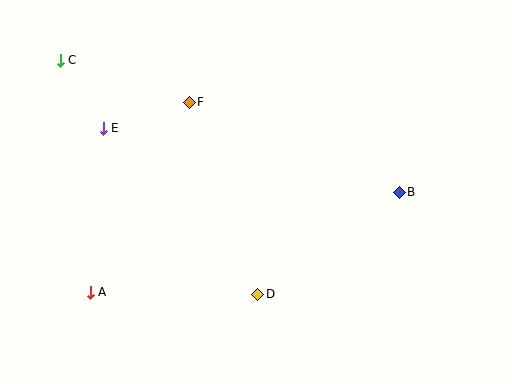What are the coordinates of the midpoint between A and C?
The midpoint between A and C is at (75, 176).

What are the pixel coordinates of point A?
Point A is at (90, 292).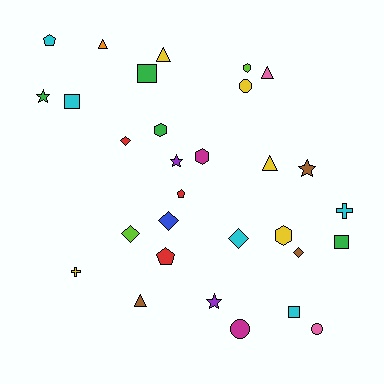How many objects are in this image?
There are 30 objects.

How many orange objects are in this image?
There is 1 orange object.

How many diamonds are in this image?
There are 5 diamonds.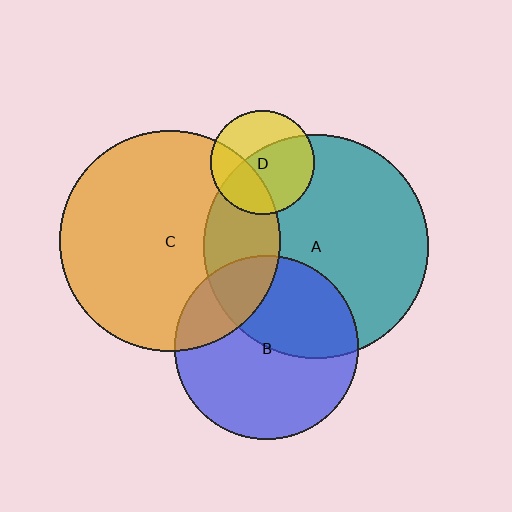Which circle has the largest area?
Circle A (teal).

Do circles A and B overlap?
Yes.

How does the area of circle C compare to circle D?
Approximately 4.5 times.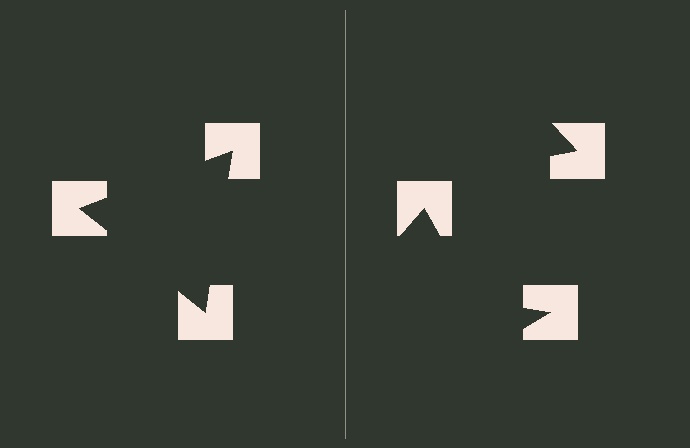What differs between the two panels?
The notched squares are positioned identically on both sides; only the wedge orientations differ. On the left they align to a triangle; on the right they are misaligned.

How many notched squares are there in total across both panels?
6 — 3 on each side.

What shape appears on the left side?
An illusory triangle.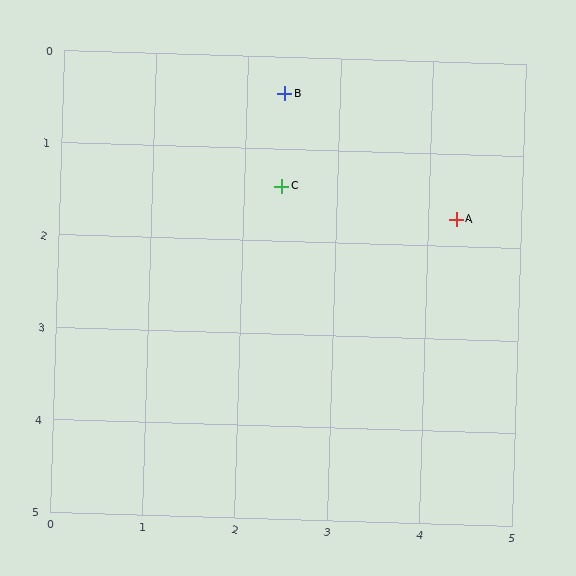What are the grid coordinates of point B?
Point B is at approximately (2.4, 0.4).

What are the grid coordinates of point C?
Point C is at approximately (2.4, 1.4).